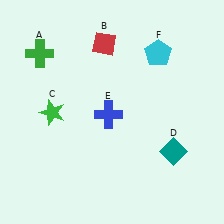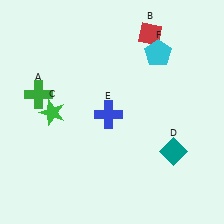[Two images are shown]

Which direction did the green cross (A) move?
The green cross (A) moved down.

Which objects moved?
The objects that moved are: the green cross (A), the red diamond (B).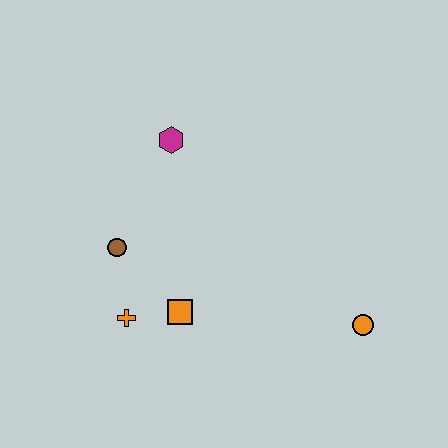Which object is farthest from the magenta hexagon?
The orange circle is farthest from the magenta hexagon.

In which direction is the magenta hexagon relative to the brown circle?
The magenta hexagon is above the brown circle.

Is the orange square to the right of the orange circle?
No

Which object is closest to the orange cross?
The orange square is closest to the orange cross.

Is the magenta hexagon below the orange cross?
No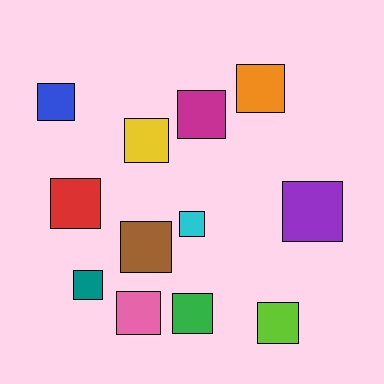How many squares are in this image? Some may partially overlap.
There are 12 squares.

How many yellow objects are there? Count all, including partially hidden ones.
There is 1 yellow object.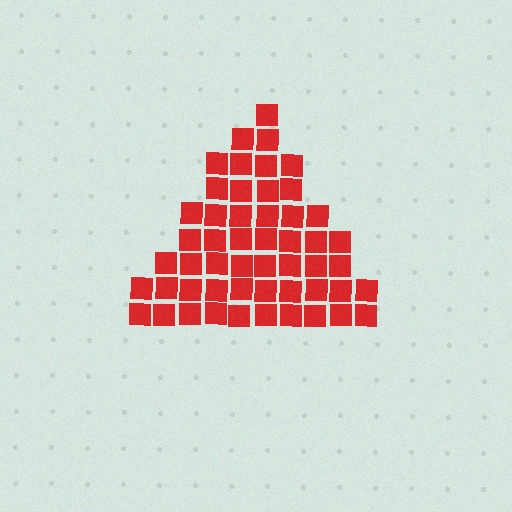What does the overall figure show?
The overall figure shows a triangle.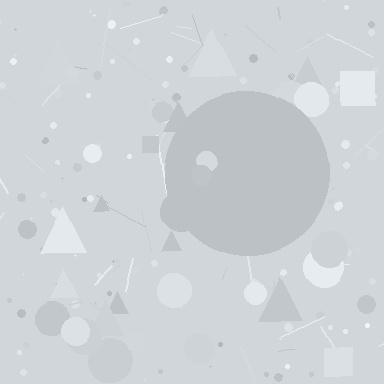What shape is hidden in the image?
A circle is hidden in the image.